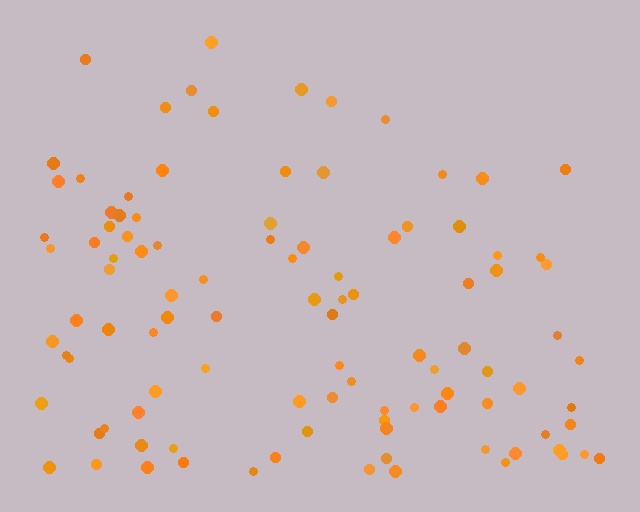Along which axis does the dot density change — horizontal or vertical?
Vertical.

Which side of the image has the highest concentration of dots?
The bottom.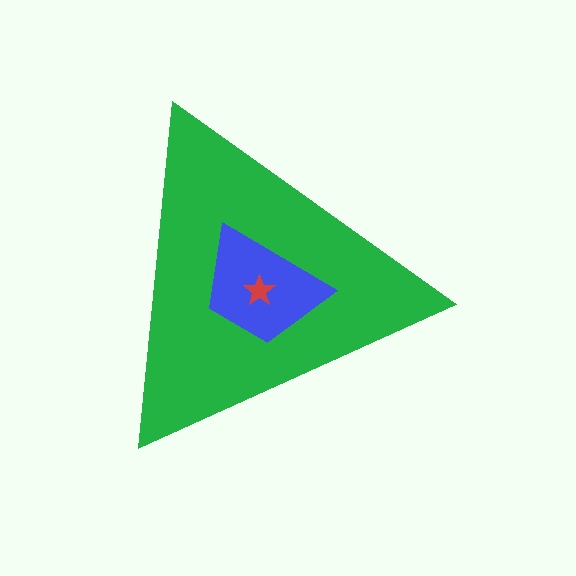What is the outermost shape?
The green triangle.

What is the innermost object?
The red star.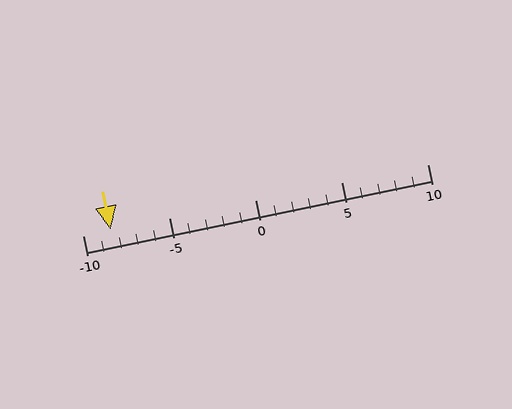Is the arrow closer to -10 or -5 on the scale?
The arrow is closer to -10.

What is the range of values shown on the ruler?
The ruler shows values from -10 to 10.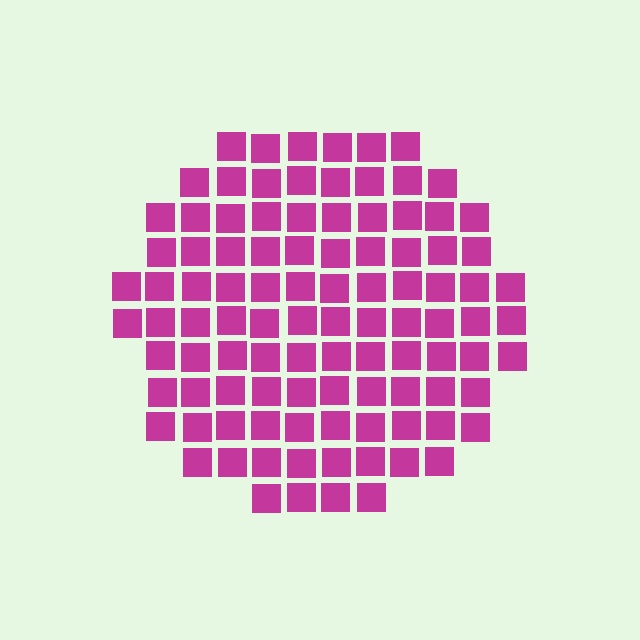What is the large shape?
The large shape is a circle.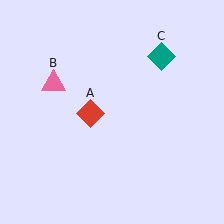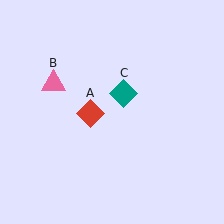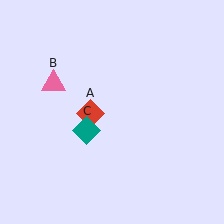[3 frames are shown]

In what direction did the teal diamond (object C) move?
The teal diamond (object C) moved down and to the left.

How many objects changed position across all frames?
1 object changed position: teal diamond (object C).